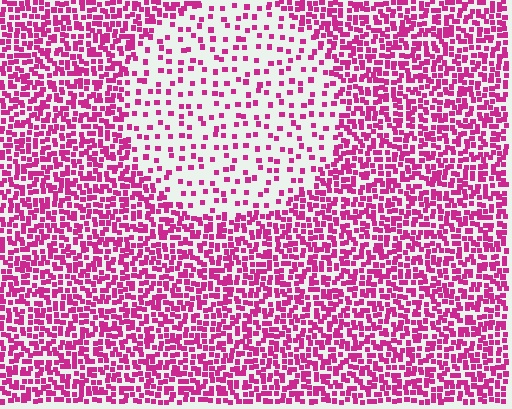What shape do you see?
I see a circle.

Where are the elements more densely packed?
The elements are more densely packed outside the circle boundary.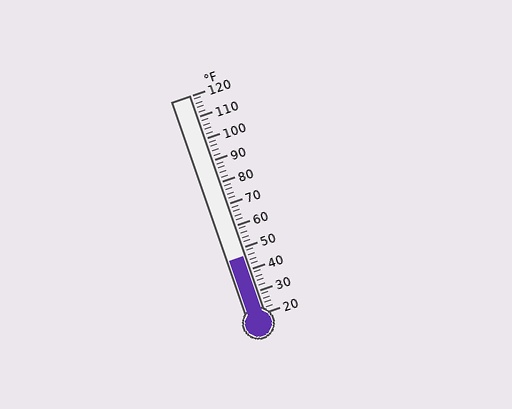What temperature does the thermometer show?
The thermometer shows approximately 46°F.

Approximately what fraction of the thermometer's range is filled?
The thermometer is filled to approximately 25% of its range.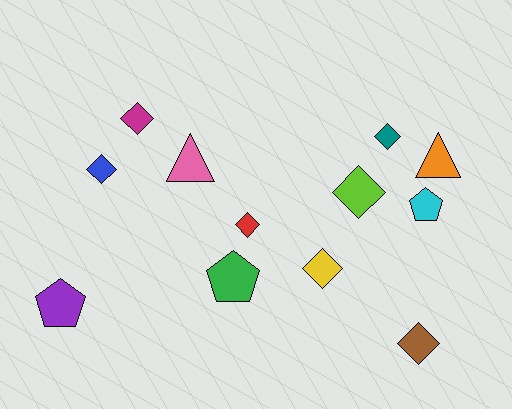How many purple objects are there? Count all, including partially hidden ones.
There is 1 purple object.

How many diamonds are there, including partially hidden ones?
There are 7 diamonds.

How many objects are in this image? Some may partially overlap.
There are 12 objects.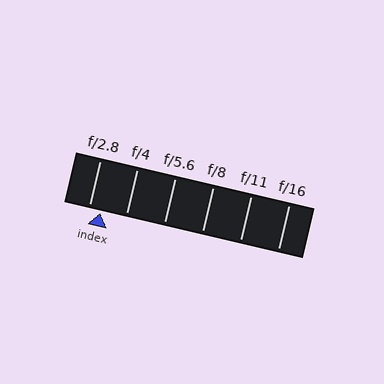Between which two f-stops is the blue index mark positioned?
The index mark is between f/2.8 and f/4.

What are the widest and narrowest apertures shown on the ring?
The widest aperture shown is f/2.8 and the narrowest is f/16.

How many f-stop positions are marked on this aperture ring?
There are 6 f-stop positions marked.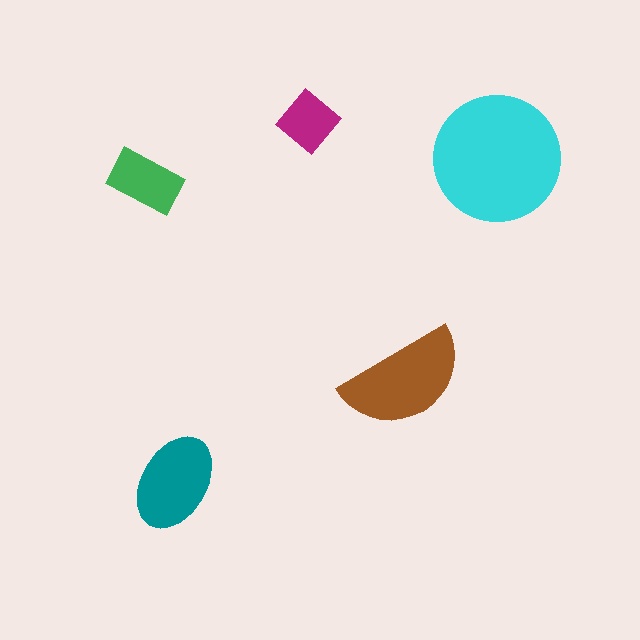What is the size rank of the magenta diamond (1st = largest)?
5th.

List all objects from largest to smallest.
The cyan circle, the brown semicircle, the teal ellipse, the green rectangle, the magenta diamond.